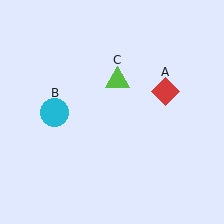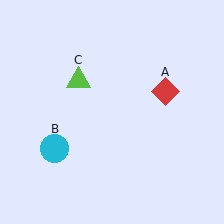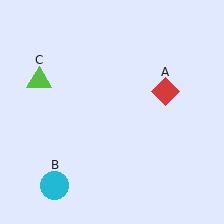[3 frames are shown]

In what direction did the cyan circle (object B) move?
The cyan circle (object B) moved down.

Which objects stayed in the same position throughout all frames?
Red diamond (object A) remained stationary.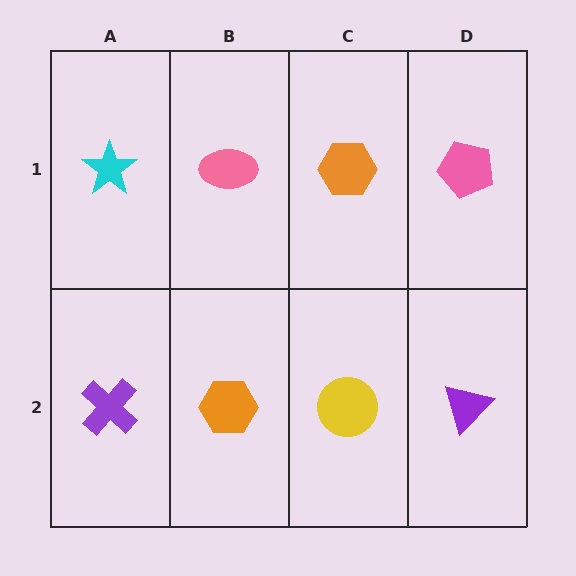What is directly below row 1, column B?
An orange hexagon.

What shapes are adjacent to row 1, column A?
A purple cross (row 2, column A), a pink ellipse (row 1, column B).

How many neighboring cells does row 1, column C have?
3.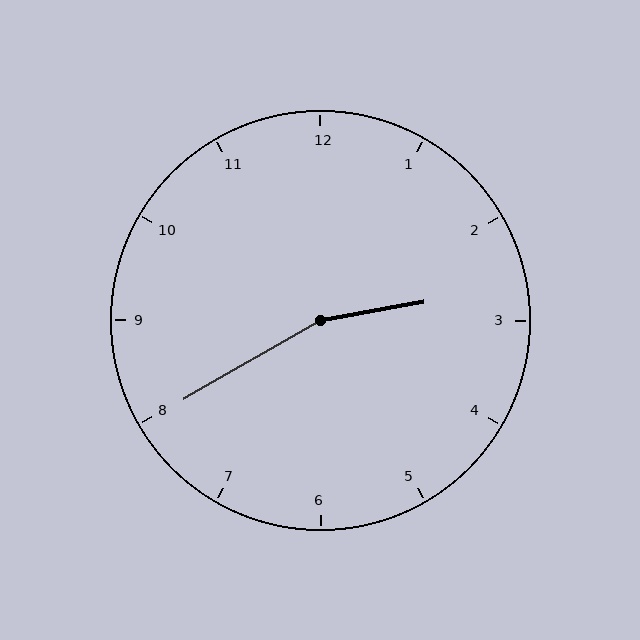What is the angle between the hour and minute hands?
Approximately 160 degrees.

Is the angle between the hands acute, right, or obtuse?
It is obtuse.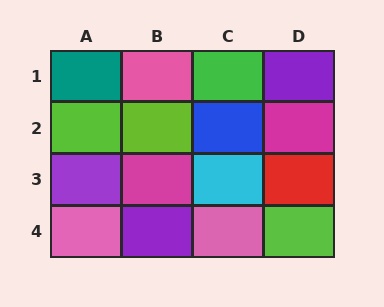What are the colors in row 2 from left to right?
Lime, lime, blue, magenta.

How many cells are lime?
3 cells are lime.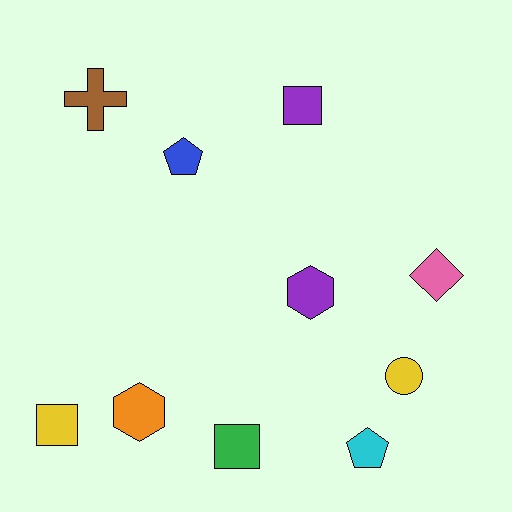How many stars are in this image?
There are no stars.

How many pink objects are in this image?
There is 1 pink object.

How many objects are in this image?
There are 10 objects.